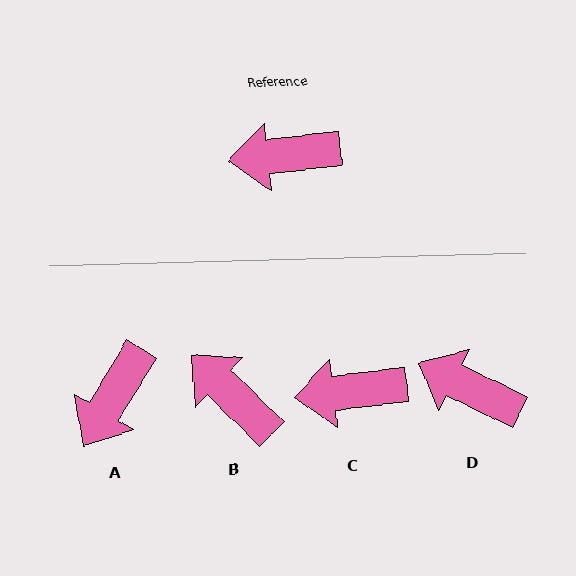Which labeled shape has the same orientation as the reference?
C.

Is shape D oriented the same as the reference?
No, it is off by about 33 degrees.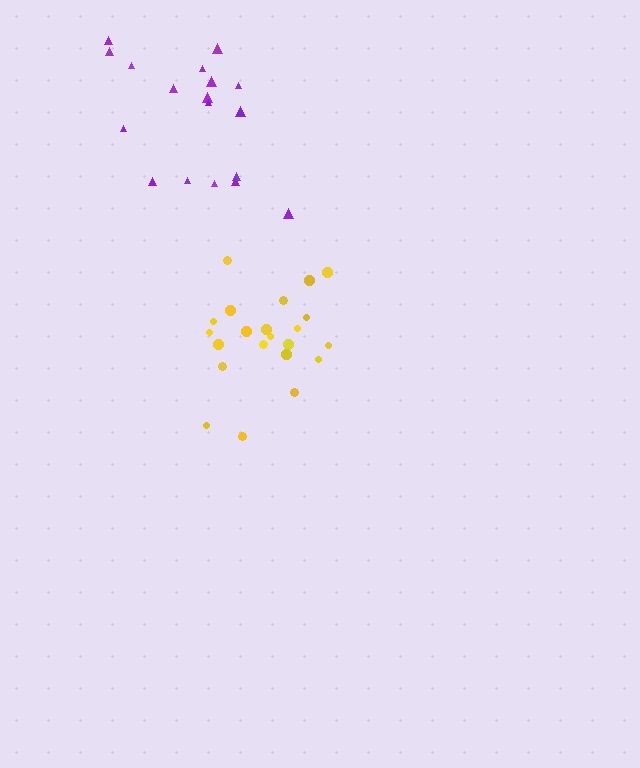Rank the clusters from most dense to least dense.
yellow, purple.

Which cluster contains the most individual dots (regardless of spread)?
Yellow (22).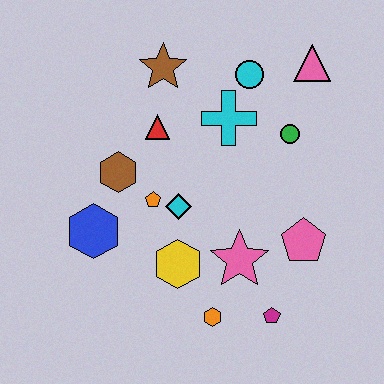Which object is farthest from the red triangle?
The magenta pentagon is farthest from the red triangle.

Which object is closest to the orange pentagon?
The cyan diamond is closest to the orange pentagon.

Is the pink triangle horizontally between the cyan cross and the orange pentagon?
No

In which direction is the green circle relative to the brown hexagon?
The green circle is to the right of the brown hexagon.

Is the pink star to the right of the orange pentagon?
Yes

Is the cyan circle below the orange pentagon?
No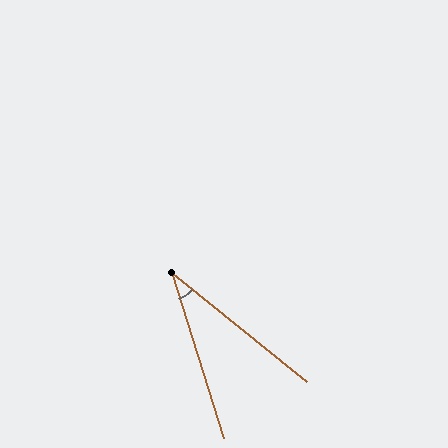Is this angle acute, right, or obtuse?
It is acute.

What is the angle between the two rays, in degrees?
Approximately 34 degrees.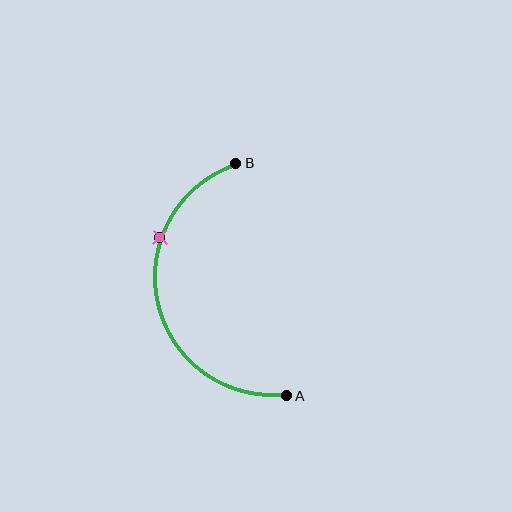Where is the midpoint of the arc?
The arc midpoint is the point on the curve farthest from the straight line joining A and B. It sits to the left of that line.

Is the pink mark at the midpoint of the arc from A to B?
No. The pink mark lies on the arc but is closer to endpoint B. The arc midpoint would be at the point on the curve equidistant along the arc from both A and B.